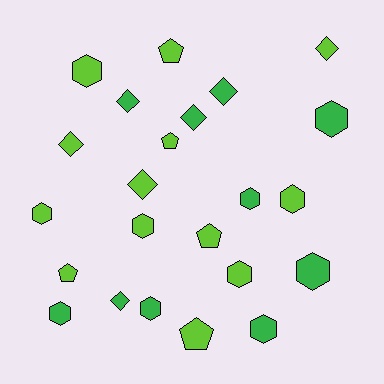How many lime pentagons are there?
There are 5 lime pentagons.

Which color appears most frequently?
Lime, with 13 objects.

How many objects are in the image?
There are 23 objects.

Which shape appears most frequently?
Hexagon, with 11 objects.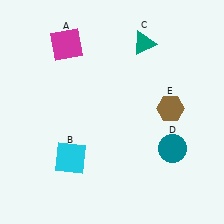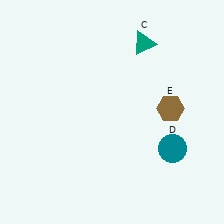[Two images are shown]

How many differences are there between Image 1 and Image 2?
There are 2 differences between the two images.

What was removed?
The magenta square (A), the cyan square (B) were removed in Image 2.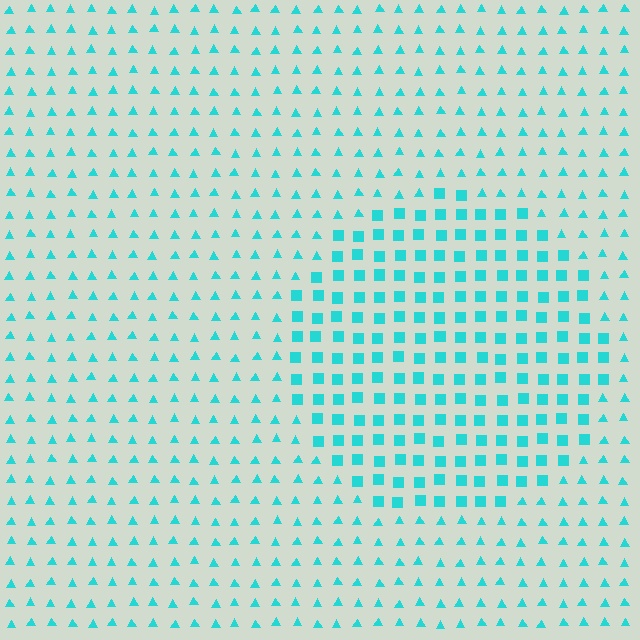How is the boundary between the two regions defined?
The boundary is defined by a change in element shape: squares inside vs. triangles outside. All elements share the same color and spacing.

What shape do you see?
I see a circle.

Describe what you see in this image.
The image is filled with small cyan elements arranged in a uniform grid. A circle-shaped region contains squares, while the surrounding area contains triangles. The boundary is defined purely by the change in element shape.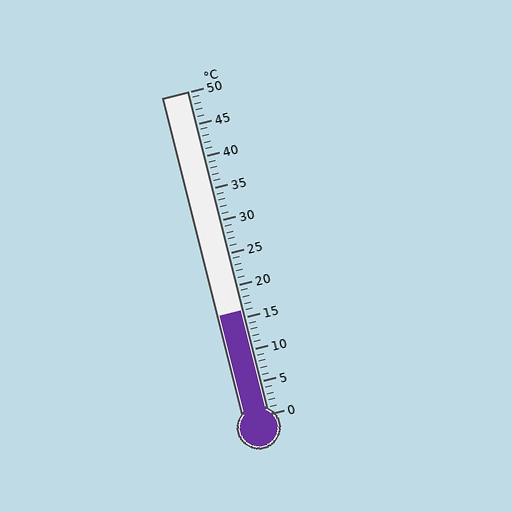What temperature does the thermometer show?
The thermometer shows approximately 16°C.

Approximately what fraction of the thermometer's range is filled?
The thermometer is filled to approximately 30% of its range.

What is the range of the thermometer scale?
The thermometer scale ranges from 0°C to 50°C.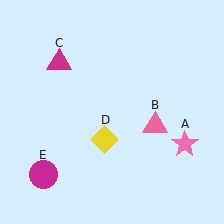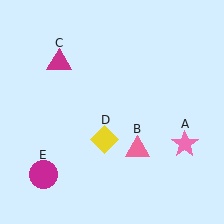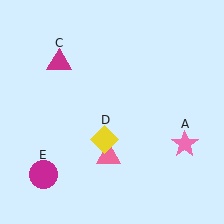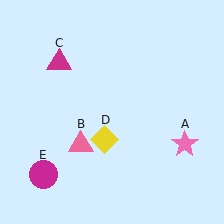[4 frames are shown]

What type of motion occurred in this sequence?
The pink triangle (object B) rotated clockwise around the center of the scene.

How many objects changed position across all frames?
1 object changed position: pink triangle (object B).